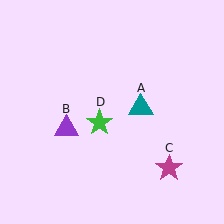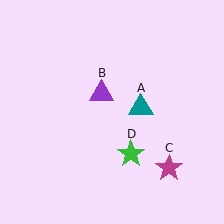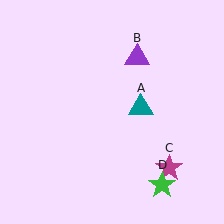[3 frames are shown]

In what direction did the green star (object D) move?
The green star (object D) moved down and to the right.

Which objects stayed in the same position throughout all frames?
Teal triangle (object A) and magenta star (object C) remained stationary.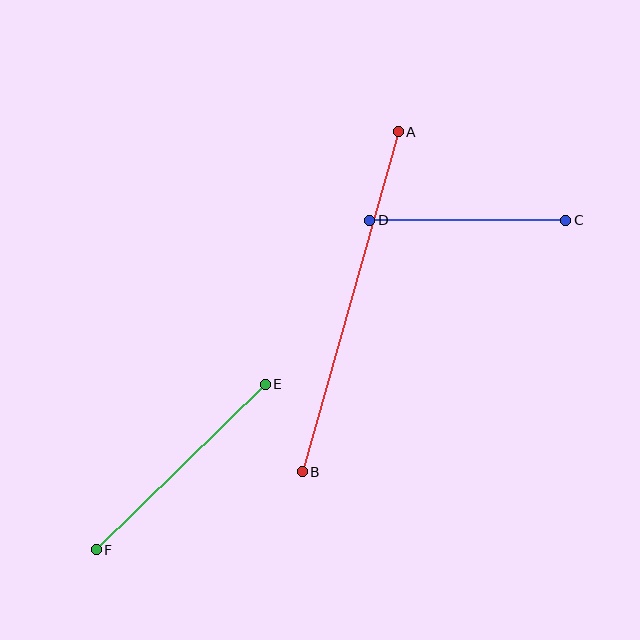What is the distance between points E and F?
The distance is approximately 236 pixels.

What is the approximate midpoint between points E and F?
The midpoint is at approximately (181, 467) pixels.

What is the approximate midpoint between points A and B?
The midpoint is at approximately (350, 302) pixels.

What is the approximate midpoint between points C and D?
The midpoint is at approximately (468, 220) pixels.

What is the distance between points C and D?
The distance is approximately 196 pixels.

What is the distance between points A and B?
The distance is approximately 353 pixels.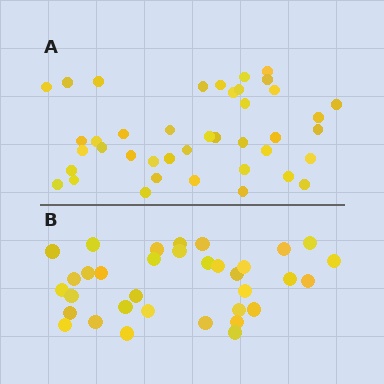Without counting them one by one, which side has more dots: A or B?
Region A (the top region) has more dots.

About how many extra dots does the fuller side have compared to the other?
Region A has roughly 8 or so more dots than region B.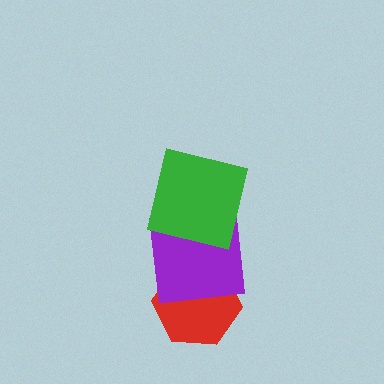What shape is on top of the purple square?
The green square is on top of the purple square.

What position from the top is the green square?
The green square is 1st from the top.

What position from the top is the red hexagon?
The red hexagon is 3rd from the top.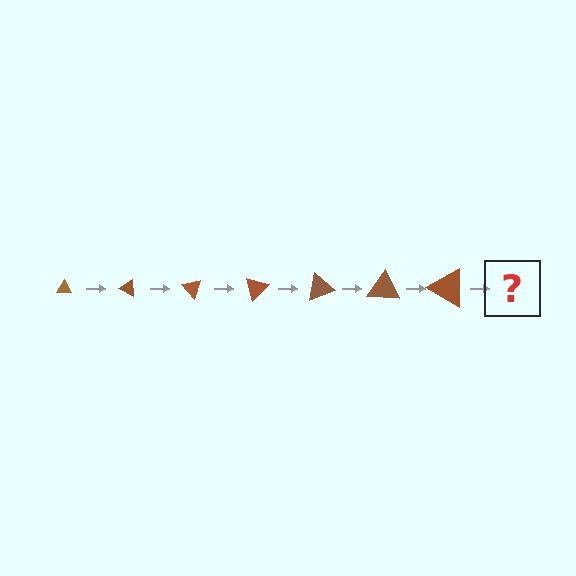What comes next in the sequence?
The next element should be a triangle, larger than the previous one and rotated 175 degrees from the start.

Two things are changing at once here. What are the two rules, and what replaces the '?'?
The two rules are that the triangle grows larger each step and it rotates 25 degrees each step. The '?' should be a triangle, larger than the previous one and rotated 175 degrees from the start.